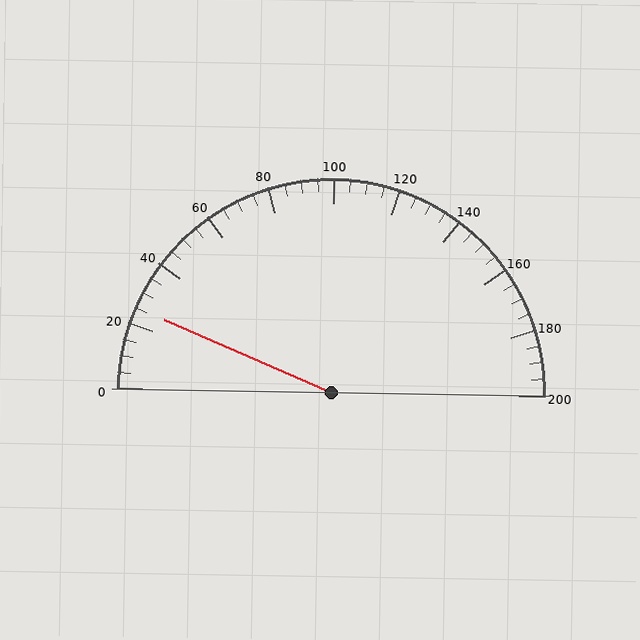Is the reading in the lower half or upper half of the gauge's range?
The reading is in the lower half of the range (0 to 200).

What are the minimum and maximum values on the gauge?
The gauge ranges from 0 to 200.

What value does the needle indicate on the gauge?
The needle indicates approximately 25.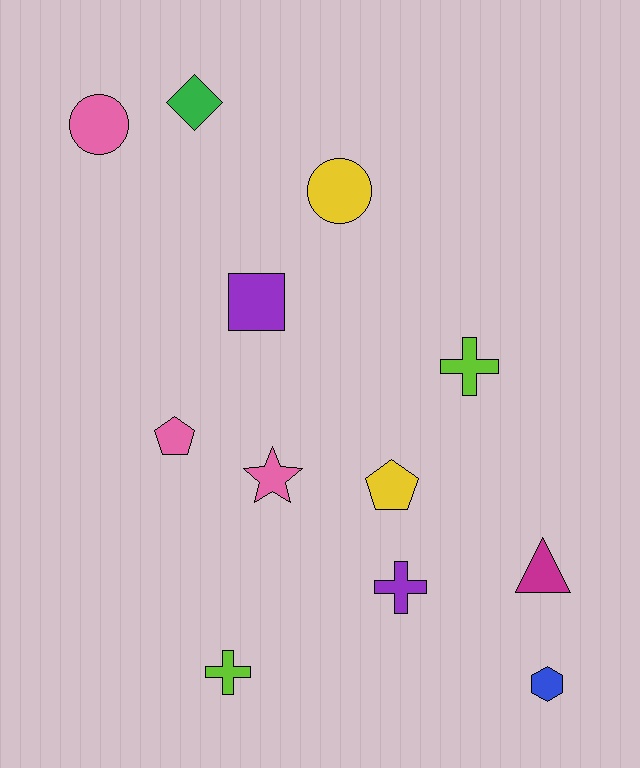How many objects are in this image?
There are 12 objects.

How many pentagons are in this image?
There are 2 pentagons.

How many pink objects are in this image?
There are 3 pink objects.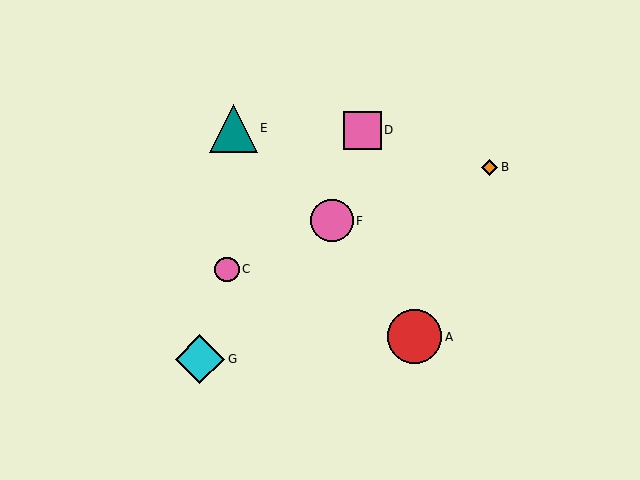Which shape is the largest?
The red circle (labeled A) is the largest.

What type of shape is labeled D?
Shape D is a pink square.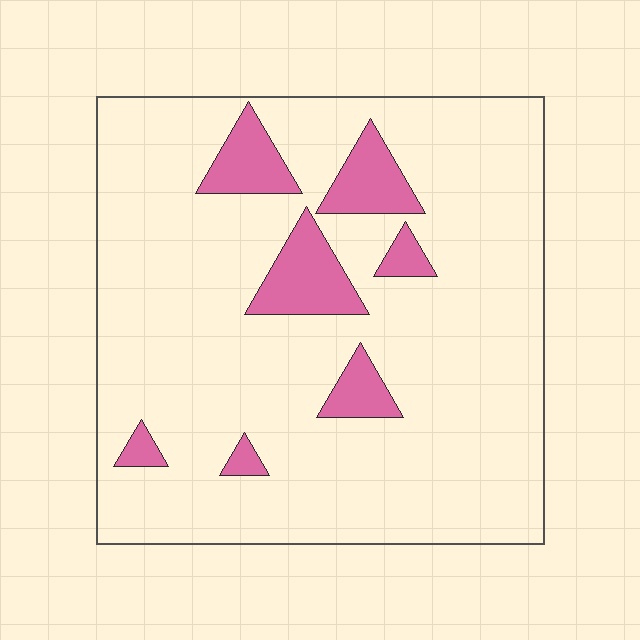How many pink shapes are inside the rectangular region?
7.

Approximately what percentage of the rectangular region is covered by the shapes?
Approximately 10%.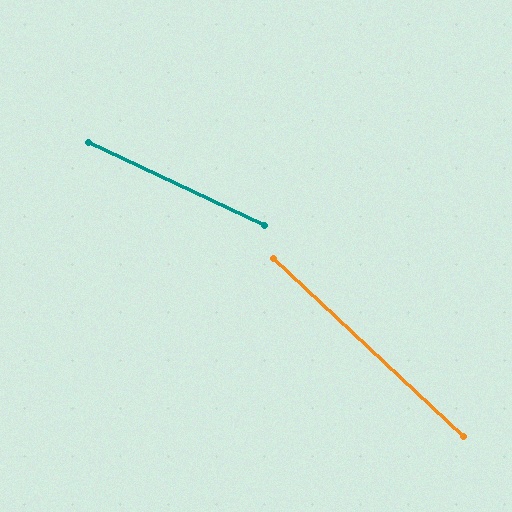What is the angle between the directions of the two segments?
Approximately 18 degrees.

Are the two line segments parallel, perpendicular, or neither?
Neither parallel nor perpendicular — they differ by about 18°.